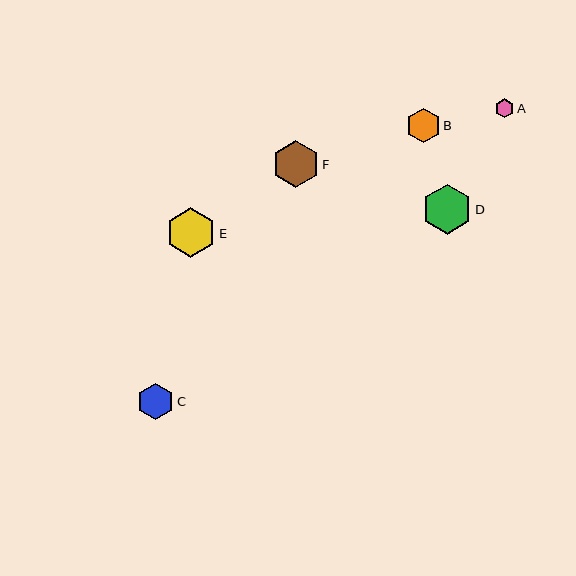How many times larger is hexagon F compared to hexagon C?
Hexagon F is approximately 1.3 times the size of hexagon C.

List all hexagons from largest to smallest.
From largest to smallest: D, E, F, C, B, A.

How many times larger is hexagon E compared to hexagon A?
Hexagon E is approximately 2.6 times the size of hexagon A.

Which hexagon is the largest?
Hexagon D is the largest with a size of approximately 50 pixels.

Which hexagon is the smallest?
Hexagon A is the smallest with a size of approximately 19 pixels.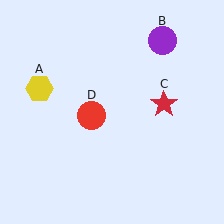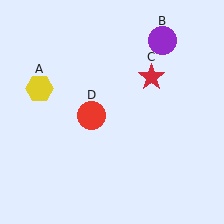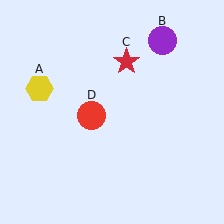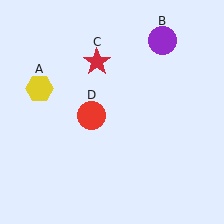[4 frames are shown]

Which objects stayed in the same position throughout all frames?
Yellow hexagon (object A) and purple circle (object B) and red circle (object D) remained stationary.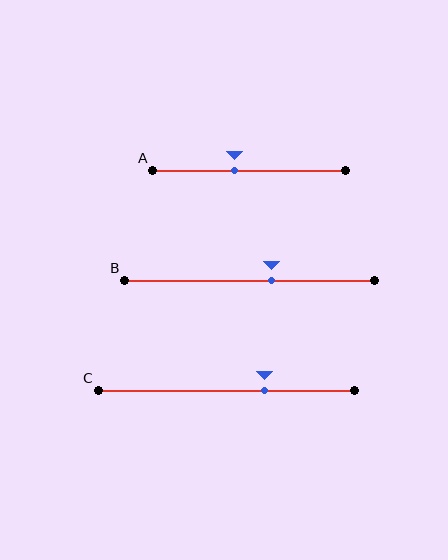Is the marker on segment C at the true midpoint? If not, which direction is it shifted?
No, the marker on segment C is shifted to the right by about 15% of the segment length.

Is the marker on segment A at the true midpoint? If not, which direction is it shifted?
No, the marker on segment A is shifted to the left by about 8% of the segment length.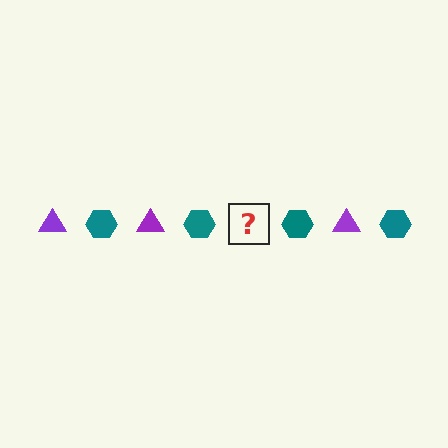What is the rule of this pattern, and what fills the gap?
The rule is that the pattern alternates between purple triangle and teal hexagon. The gap should be filled with a purple triangle.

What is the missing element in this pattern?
The missing element is a purple triangle.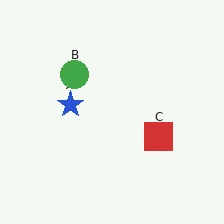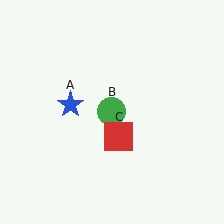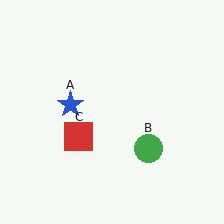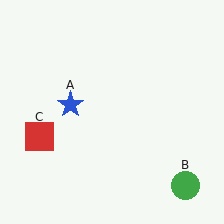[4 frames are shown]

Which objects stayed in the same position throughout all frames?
Blue star (object A) remained stationary.